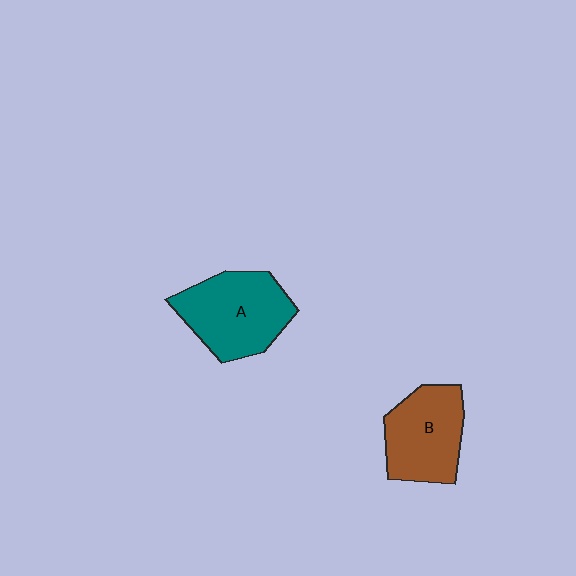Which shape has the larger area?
Shape A (teal).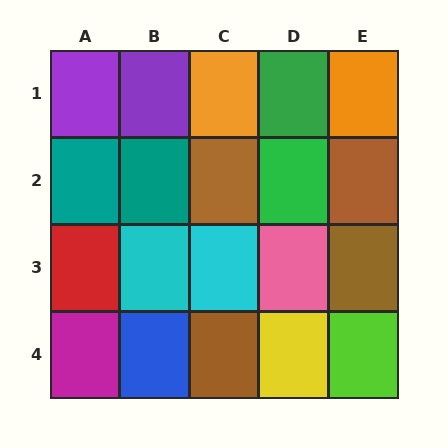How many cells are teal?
2 cells are teal.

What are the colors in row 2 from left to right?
Teal, teal, brown, green, brown.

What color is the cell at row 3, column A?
Red.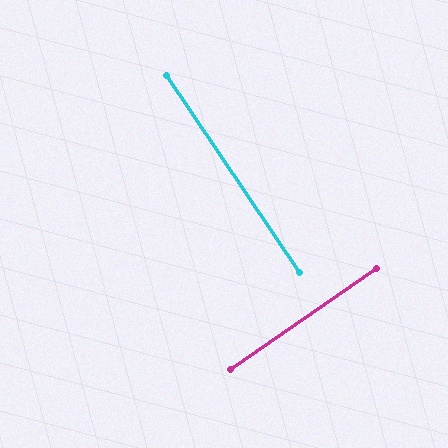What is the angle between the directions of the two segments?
Approximately 90 degrees.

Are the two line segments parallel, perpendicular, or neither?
Perpendicular — they meet at approximately 90°.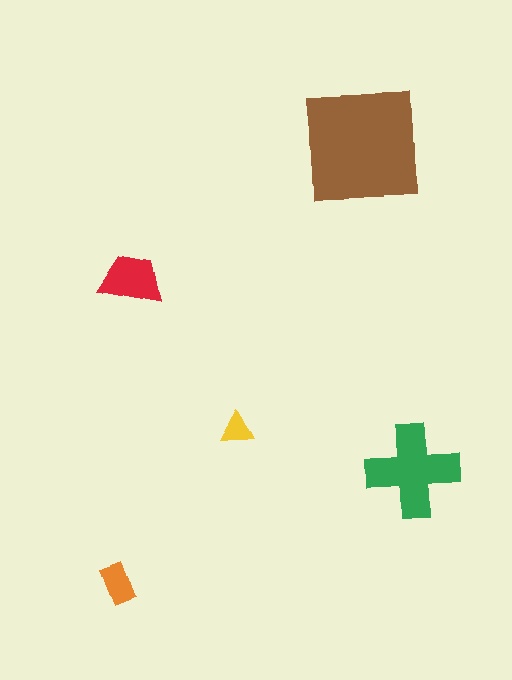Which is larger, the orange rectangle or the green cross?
The green cross.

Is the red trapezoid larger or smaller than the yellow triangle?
Larger.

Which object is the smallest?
The yellow triangle.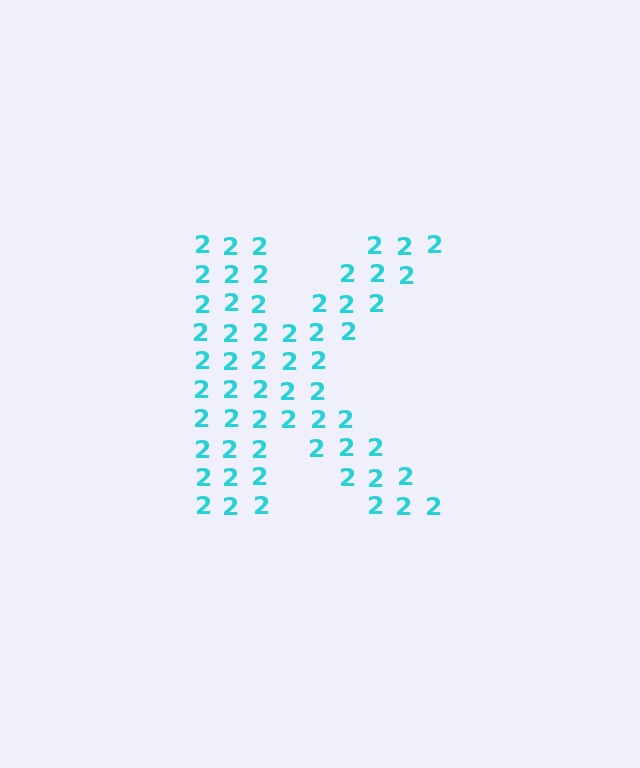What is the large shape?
The large shape is the letter K.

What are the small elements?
The small elements are digit 2's.